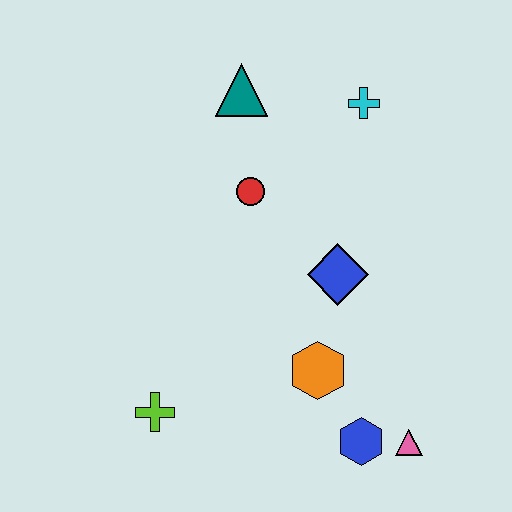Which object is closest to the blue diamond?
The orange hexagon is closest to the blue diamond.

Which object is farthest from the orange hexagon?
The teal triangle is farthest from the orange hexagon.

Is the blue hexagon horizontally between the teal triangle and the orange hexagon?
No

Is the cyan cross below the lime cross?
No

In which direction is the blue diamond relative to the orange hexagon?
The blue diamond is above the orange hexagon.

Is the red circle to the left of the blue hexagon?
Yes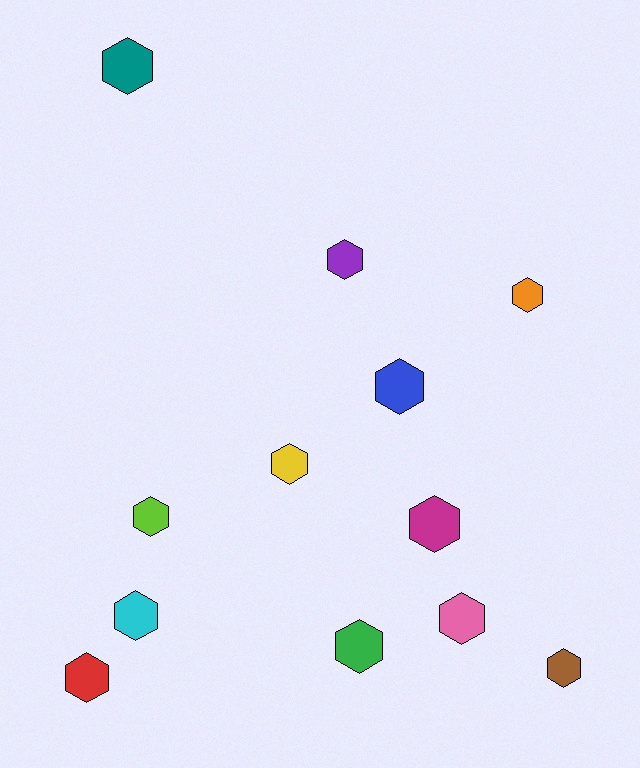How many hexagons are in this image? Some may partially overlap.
There are 12 hexagons.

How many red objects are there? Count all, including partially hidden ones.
There is 1 red object.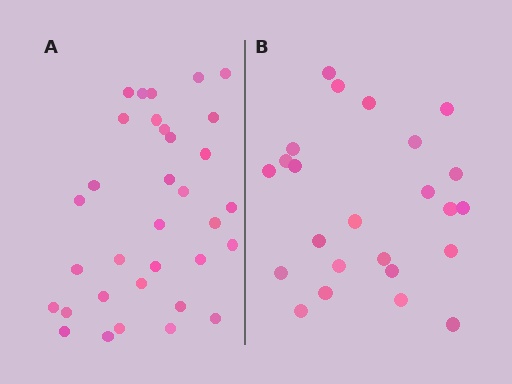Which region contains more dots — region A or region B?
Region A (the left region) has more dots.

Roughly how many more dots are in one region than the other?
Region A has roughly 8 or so more dots than region B.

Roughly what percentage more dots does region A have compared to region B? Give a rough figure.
About 40% more.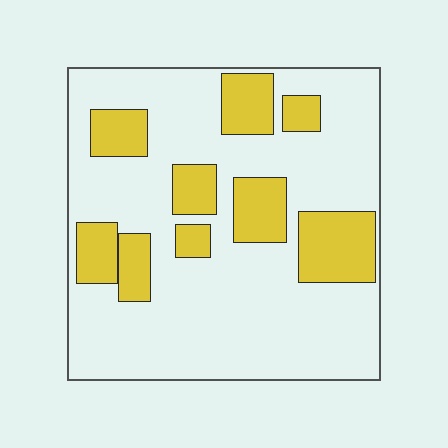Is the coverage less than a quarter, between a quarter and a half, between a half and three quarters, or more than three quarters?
Between a quarter and a half.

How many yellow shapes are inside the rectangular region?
9.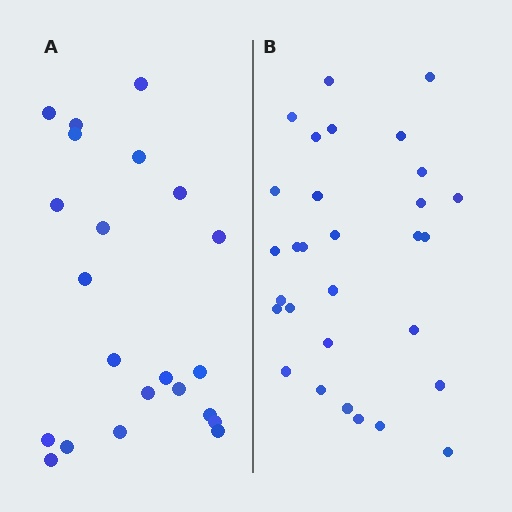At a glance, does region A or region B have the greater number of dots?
Region B (the right region) has more dots.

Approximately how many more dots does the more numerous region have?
Region B has roughly 8 or so more dots than region A.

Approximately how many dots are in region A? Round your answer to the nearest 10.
About 20 dots. (The exact count is 22, which rounds to 20.)